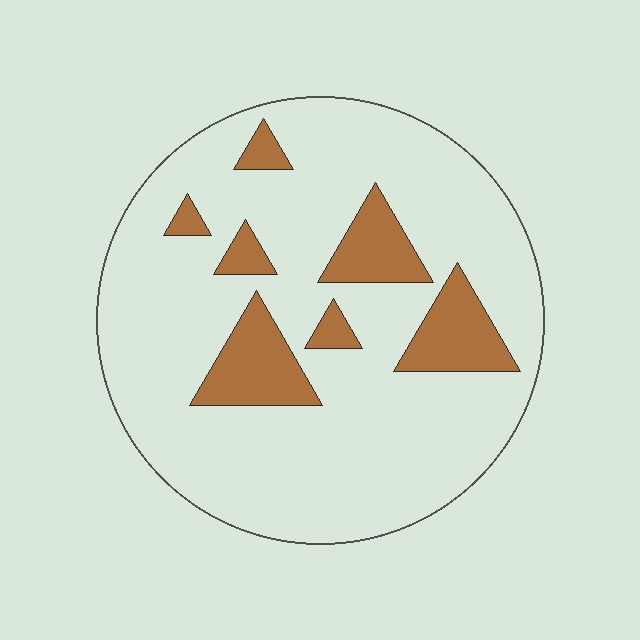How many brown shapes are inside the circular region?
7.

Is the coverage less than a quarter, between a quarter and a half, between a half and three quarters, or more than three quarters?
Less than a quarter.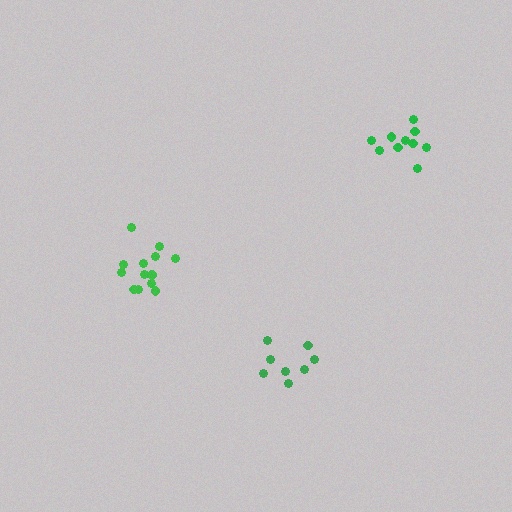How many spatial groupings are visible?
There are 3 spatial groupings.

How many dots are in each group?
Group 1: 10 dots, Group 2: 8 dots, Group 3: 14 dots (32 total).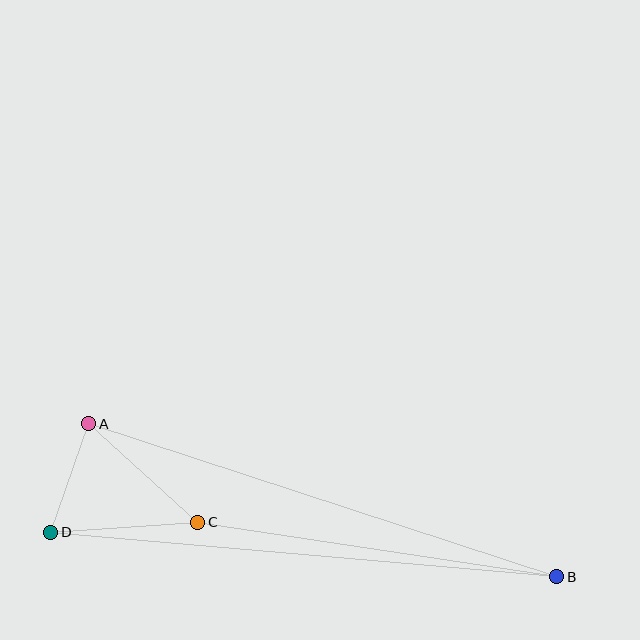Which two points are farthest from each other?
Points B and D are farthest from each other.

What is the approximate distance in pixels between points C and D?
The distance between C and D is approximately 147 pixels.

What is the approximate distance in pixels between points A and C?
The distance between A and C is approximately 147 pixels.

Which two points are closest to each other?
Points A and D are closest to each other.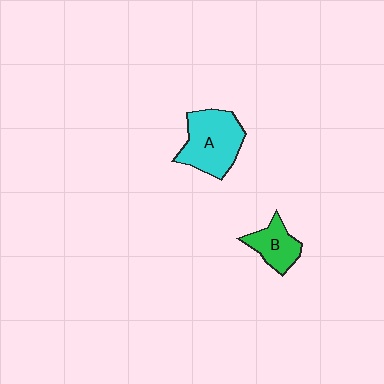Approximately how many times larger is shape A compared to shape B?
Approximately 1.8 times.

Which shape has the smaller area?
Shape B (green).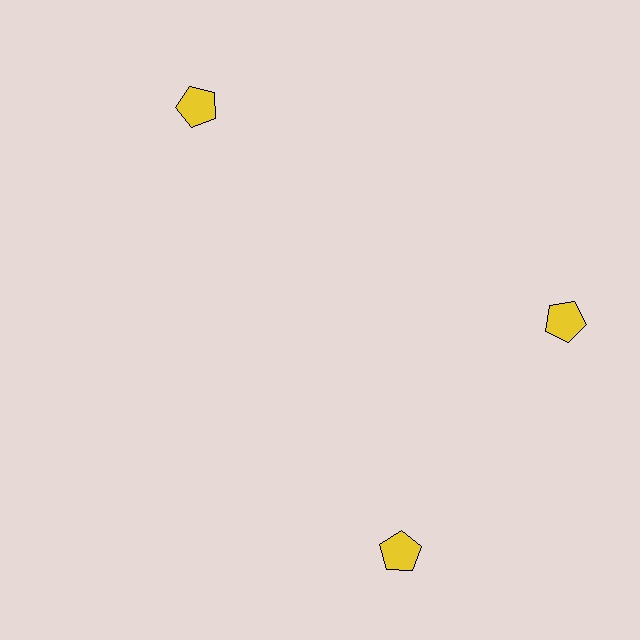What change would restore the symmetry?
The symmetry would be restored by rotating it back into even spacing with its neighbors so that all 3 pentagons sit at equal angles and equal distance from the center.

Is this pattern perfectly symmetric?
No. The 3 yellow pentagons are arranged in a ring, but one element near the 7 o'clock position is rotated out of alignment along the ring, breaking the 3-fold rotational symmetry.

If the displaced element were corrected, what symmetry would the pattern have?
It would have 3-fold rotational symmetry — the pattern would map onto itself every 120 degrees.